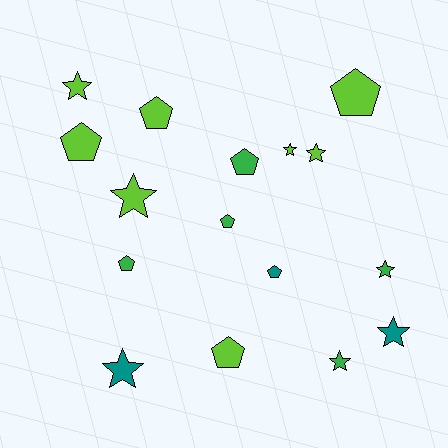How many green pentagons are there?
There are 3 green pentagons.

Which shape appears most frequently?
Pentagon, with 8 objects.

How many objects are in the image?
There are 16 objects.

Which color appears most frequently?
Lime, with 8 objects.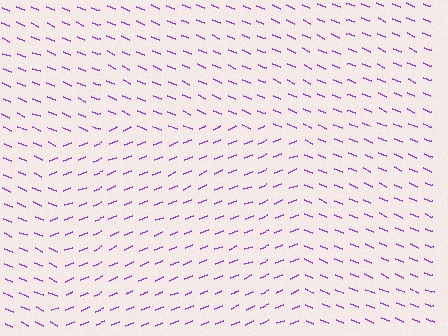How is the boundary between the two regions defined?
The boundary is defined purely by a change in line orientation (approximately 45 degrees difference). All lines are the same color and thickness.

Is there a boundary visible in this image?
Yes, there is a texture boundary formed by a change in line orientation.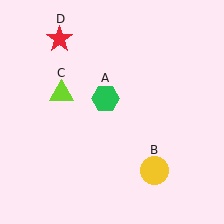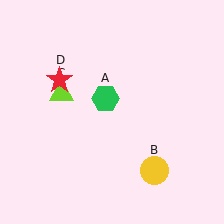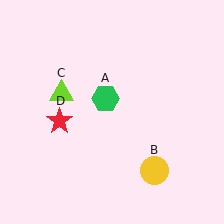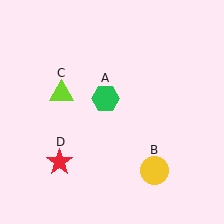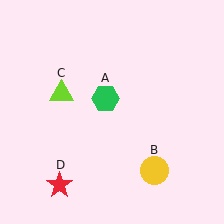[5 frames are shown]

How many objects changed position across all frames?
1 object changed position: red star (object D).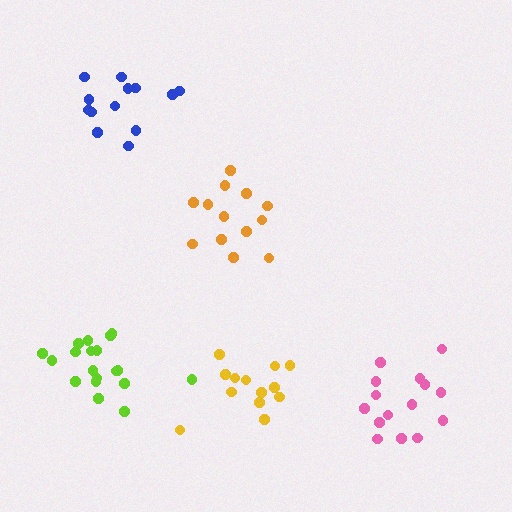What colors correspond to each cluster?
The clusters are colored: orange, blue, yellow, lime, pink.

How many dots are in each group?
Group 1: 13 dots, Group 2: 13 dots, Group 3: 13 dots, Group 4: 19 dots, Group 5: 15 dots (73 total).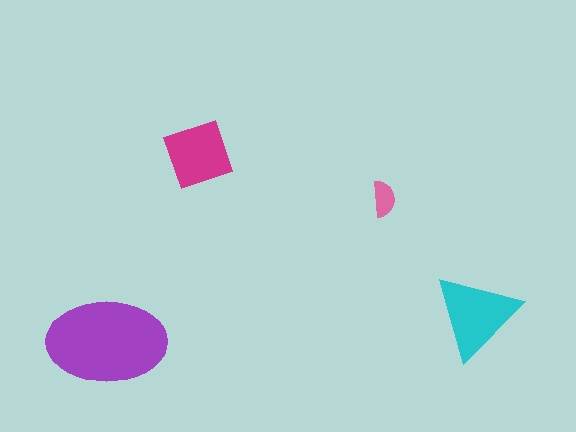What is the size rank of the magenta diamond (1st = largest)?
3rd.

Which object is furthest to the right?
The cyan triangle is rightmost.